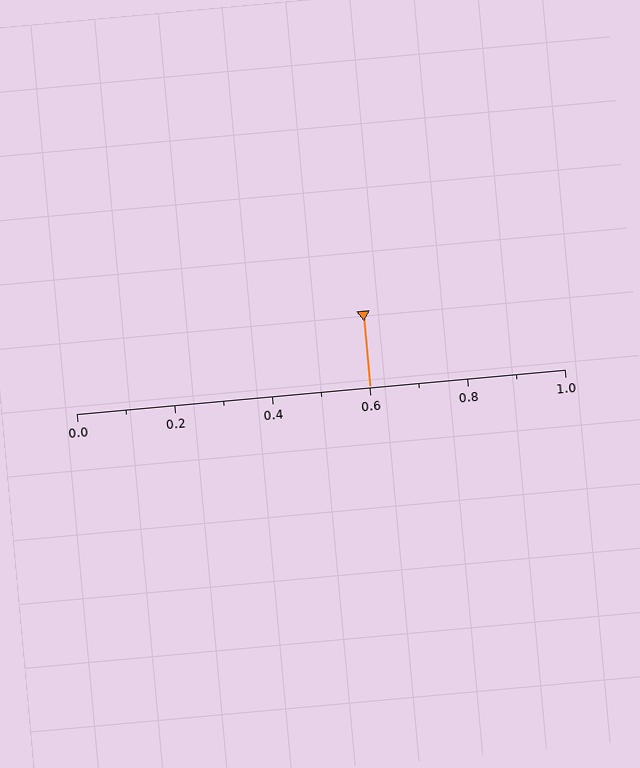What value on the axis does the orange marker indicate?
The marker indicates approximately 0.6.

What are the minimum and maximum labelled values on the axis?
The axis runs from 0.0 to 1.0.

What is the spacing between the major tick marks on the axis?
The major ticks are spaced 0.2 apart.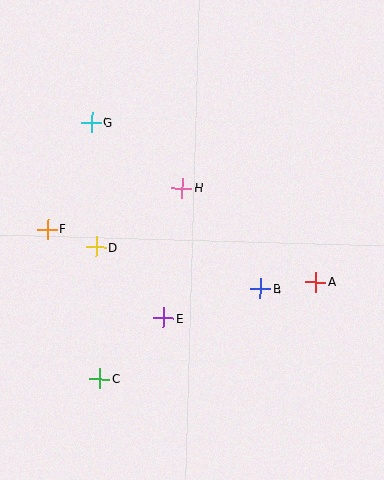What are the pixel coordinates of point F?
Point F is at (47, 229).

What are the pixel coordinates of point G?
Point G is at (91, 122).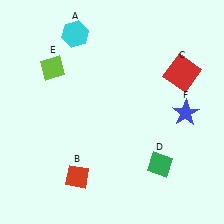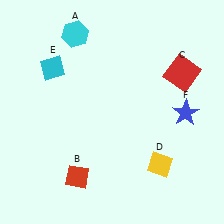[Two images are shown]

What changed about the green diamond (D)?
In Image 1, D is green. In Image 2, it changed to yellow.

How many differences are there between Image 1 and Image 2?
There are 2 differences between the two images.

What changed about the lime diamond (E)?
In Image 1, E is lime. In Image 2, it changed to cyan.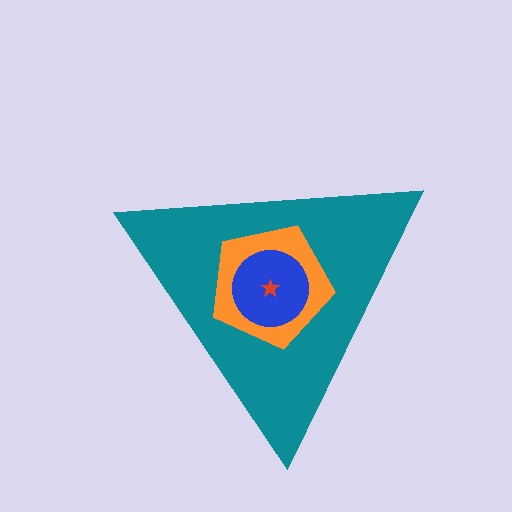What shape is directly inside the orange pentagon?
The blue circle.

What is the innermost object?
The red star.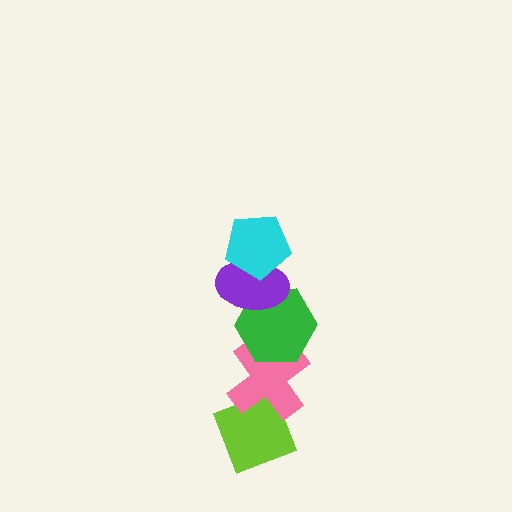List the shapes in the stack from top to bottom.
From top to bottom: the cyan pentagon, the purple ellipse, the green hexagon, the pink cross, the lime diamond.